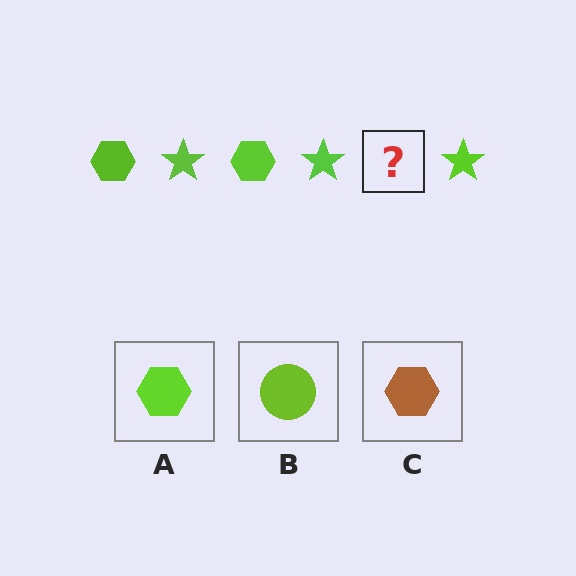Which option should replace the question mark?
Option A.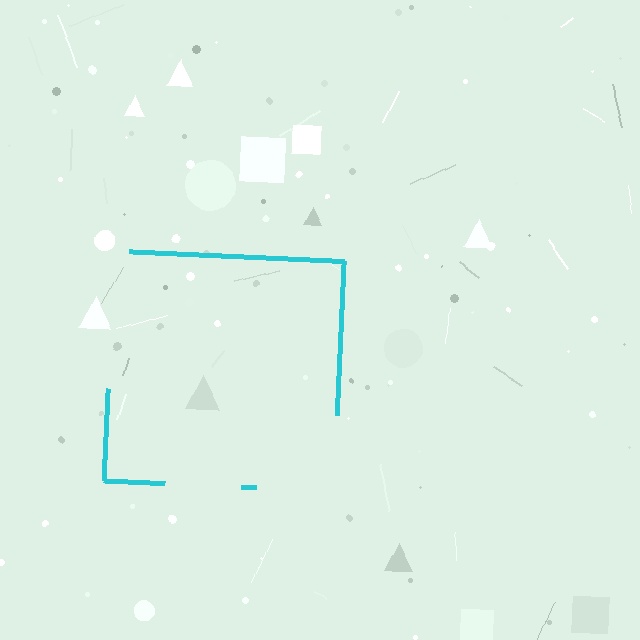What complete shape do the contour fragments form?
The contour fragments form a square.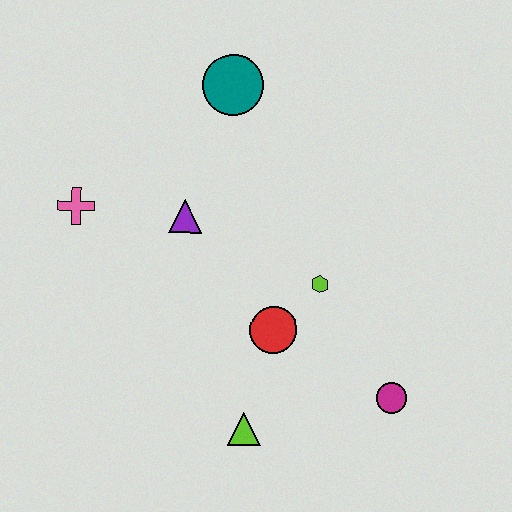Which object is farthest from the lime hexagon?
The pink cross is farthest from the lime hexagon.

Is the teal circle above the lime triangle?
Yes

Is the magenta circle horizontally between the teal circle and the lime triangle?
No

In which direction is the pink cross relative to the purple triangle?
The pink cross is to the left of the purple triangle.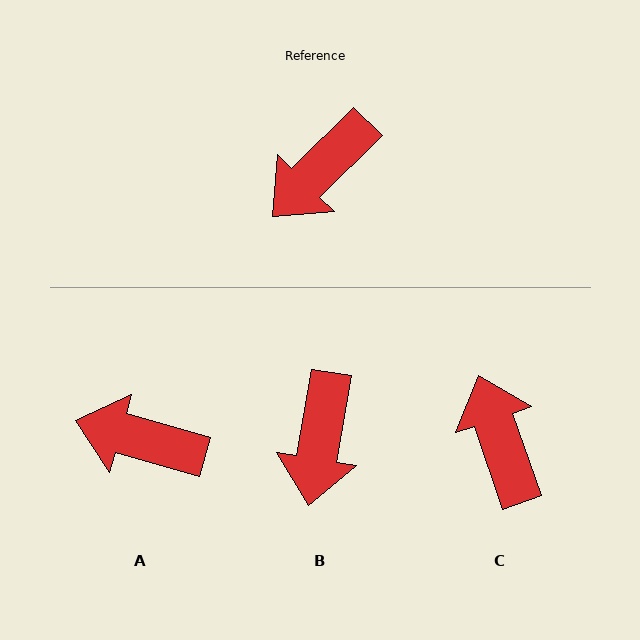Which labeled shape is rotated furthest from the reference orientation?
C, about 116 degrees away.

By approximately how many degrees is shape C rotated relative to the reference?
Approximately 116 degrees clockwise.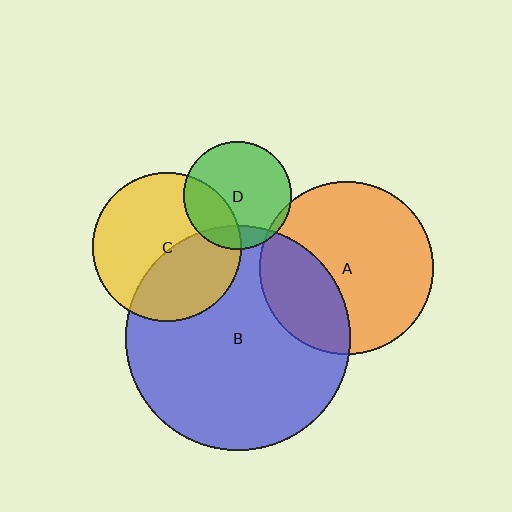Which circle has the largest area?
Circle B (blue).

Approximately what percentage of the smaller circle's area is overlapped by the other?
Approximately 15%.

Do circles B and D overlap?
Yes.